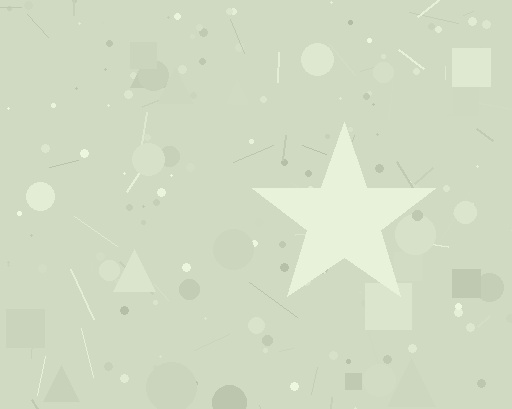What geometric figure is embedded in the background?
A star is embedded in the background.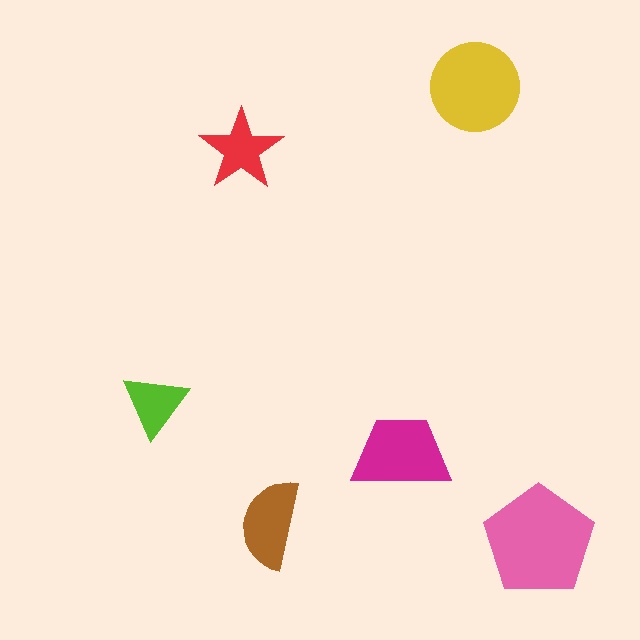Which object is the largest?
The pink pentagon.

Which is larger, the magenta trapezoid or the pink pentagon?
The pink pentagon.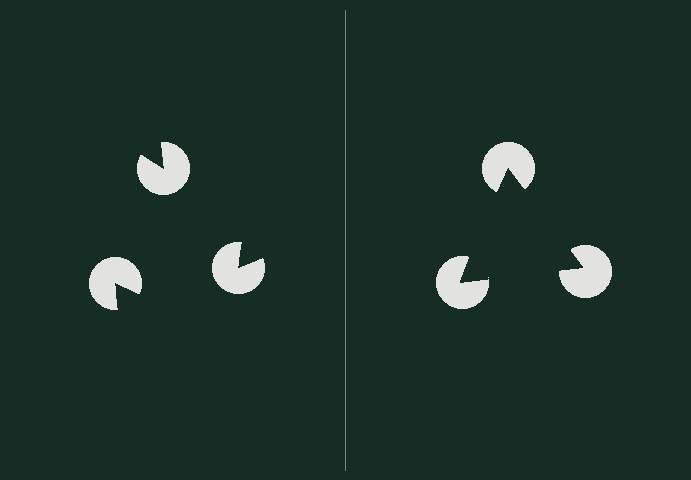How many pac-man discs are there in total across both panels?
6 — 3 on each side.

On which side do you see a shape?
An illusory triangle appears on the right side. On the left side the wedge cuts are rotated, so no coherent shape forms.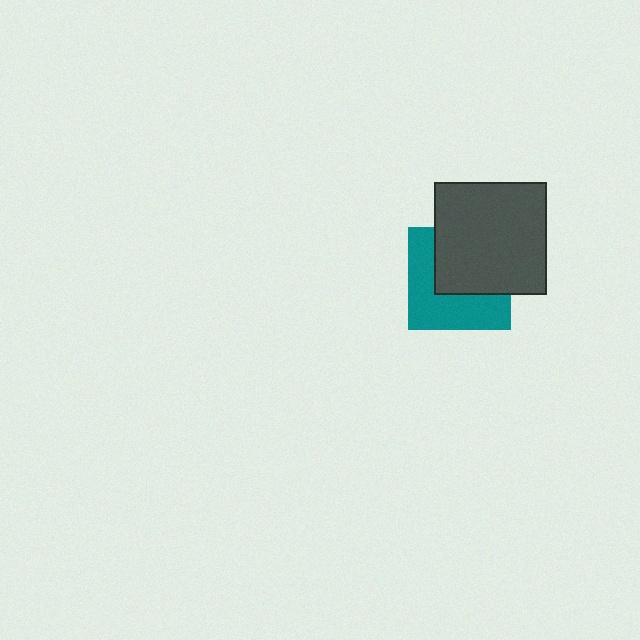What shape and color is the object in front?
The object in front is a dark gray square.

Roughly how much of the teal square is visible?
About half of it is visible (roughly 50%).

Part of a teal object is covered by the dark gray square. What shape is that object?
It is a square.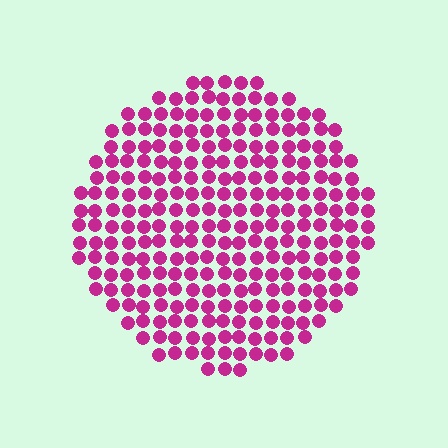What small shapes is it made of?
It is made of small circles.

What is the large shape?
The large shape is a circle.